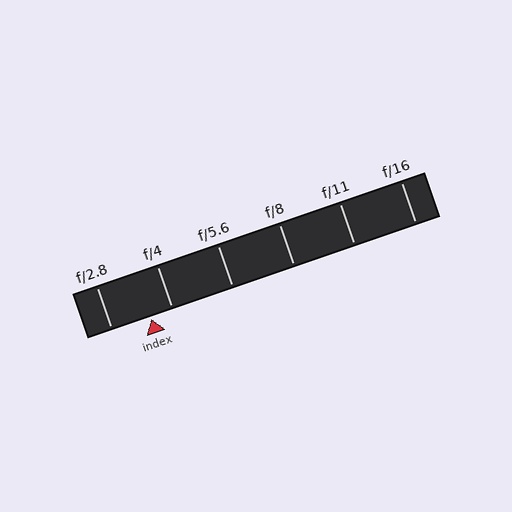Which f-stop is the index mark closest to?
The index mark is closest to f/4.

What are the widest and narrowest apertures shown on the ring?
The widest aperture shown is f/2.8 and the narrowest is f/16.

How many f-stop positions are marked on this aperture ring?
There are 6 f-stop positions marked.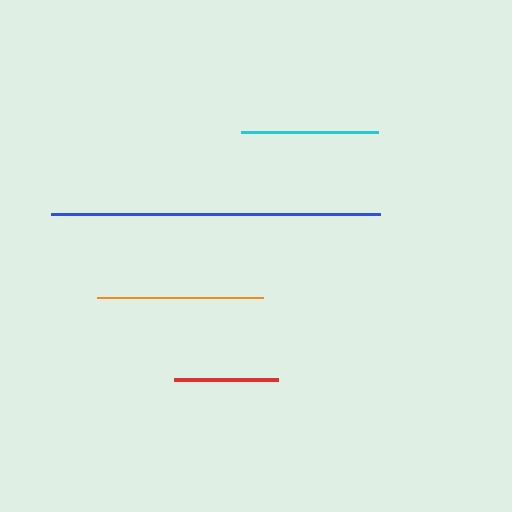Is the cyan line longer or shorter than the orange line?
The orange line is longer than the cyan line.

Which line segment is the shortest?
The red line is the shortest at approximately 104 pixels.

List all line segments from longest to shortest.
From longest to shortest: blue, orange, cyan, red.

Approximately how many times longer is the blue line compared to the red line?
The blue line is approximately 3.2 times the length of the red line.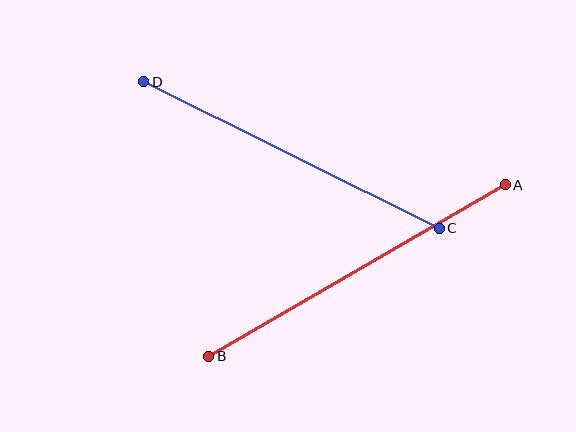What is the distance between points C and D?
The distance is approximately 330 pixels.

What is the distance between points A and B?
The distance is approximately 343 pixels.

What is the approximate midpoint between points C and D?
The midpoint is at approximately (291, 155) pixels.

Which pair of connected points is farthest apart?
Points A and B are farthest apart.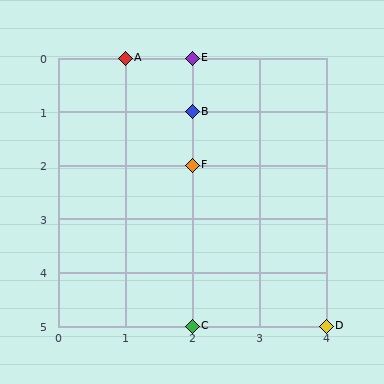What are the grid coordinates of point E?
Point E is at grid coordinates (2, 0).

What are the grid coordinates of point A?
Point A is at grid coordinates (1, 0).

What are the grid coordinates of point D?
Point D is at grid coordinates (4, 5).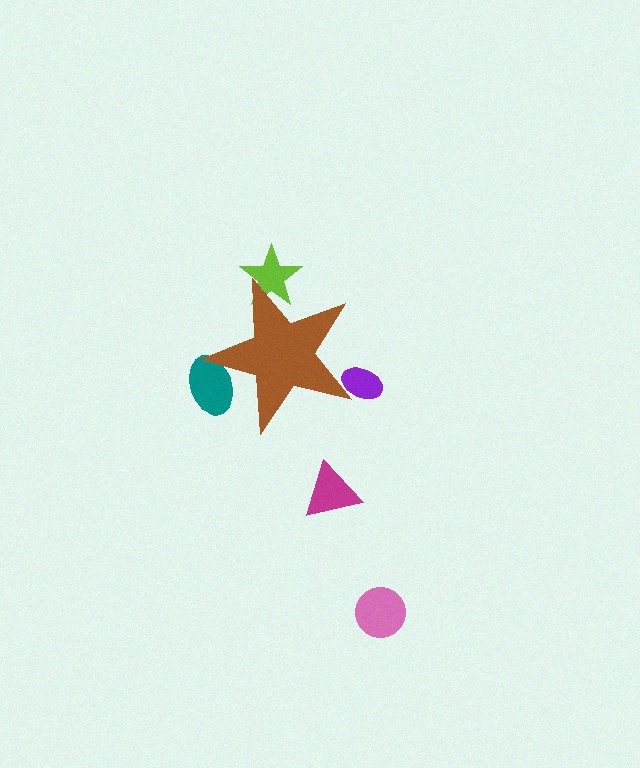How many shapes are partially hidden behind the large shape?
3 shapes are partially hidden.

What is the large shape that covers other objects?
A brown star.